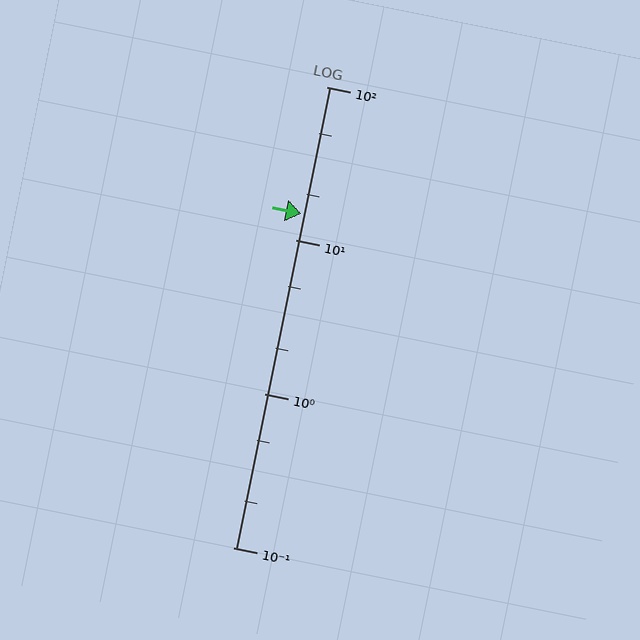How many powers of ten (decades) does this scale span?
The scale spans 3 decades, from 0.1 to 100.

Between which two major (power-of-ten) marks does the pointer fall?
The pointer is between 10 and 100.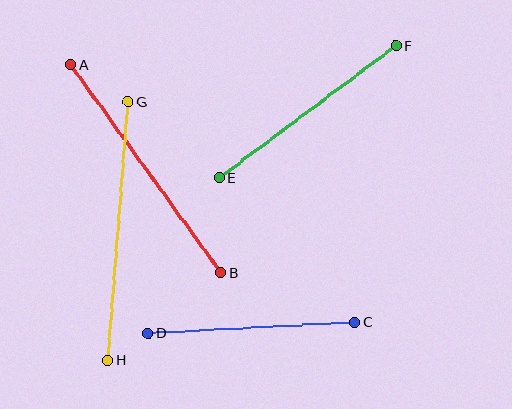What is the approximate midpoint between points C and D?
The midpoint is at approximately (251, 328) pixels.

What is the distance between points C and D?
The distance is approximately 207 pixels.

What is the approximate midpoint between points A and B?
The midpoint is at approximately (146, 169) pixels.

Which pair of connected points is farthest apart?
Points G and H are farthest apart.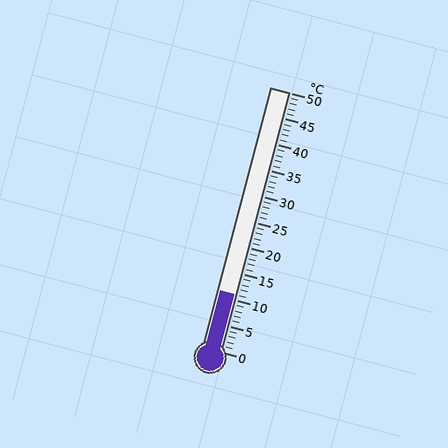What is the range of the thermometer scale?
The thermometer scale ranges from 0°C to 50°C.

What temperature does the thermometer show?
The thermometer shows approximately 11°C.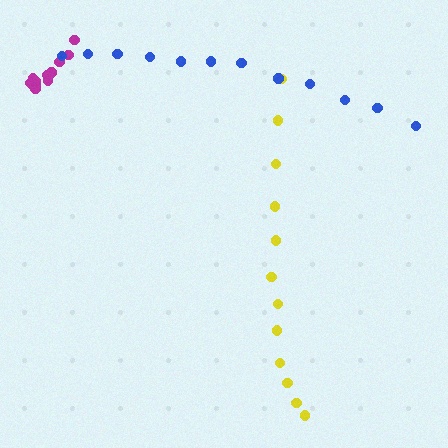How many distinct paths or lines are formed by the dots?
There are 3 distinct paths.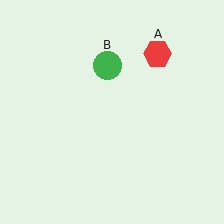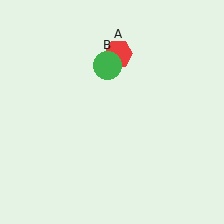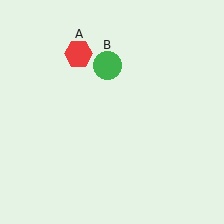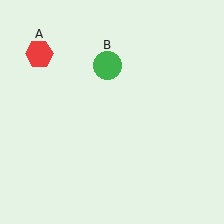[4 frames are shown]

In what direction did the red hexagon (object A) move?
The red hexagon (object A) moved left.